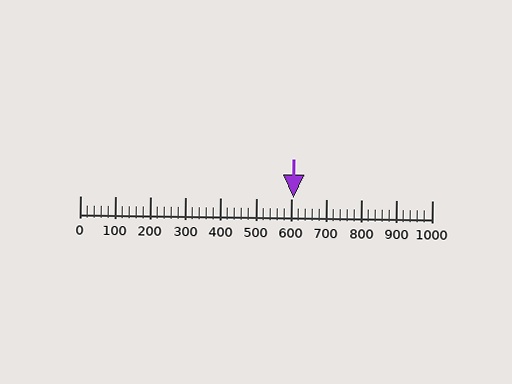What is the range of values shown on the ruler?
The ruler shows values from 0 to 1000.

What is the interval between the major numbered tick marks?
The major tick marks are spaced 100 units apart.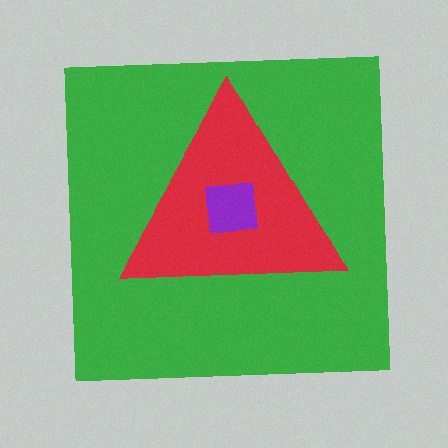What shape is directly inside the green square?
The red triangle.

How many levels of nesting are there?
3.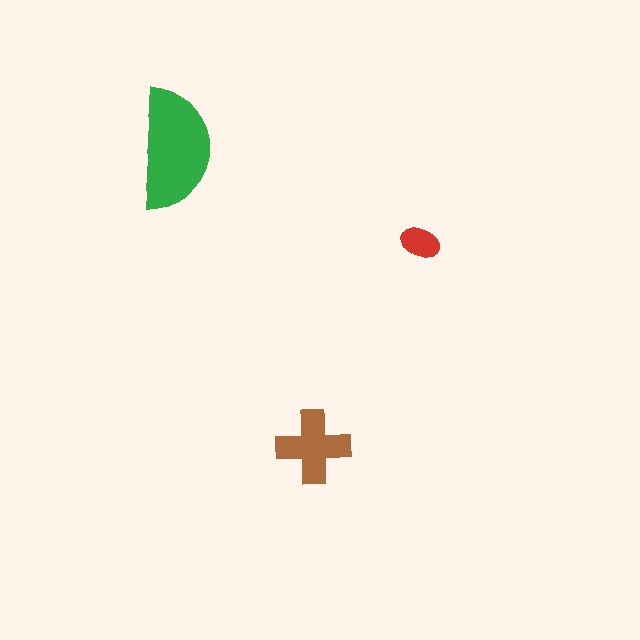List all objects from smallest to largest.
The red ellipse, the brown cross, the green semicircle.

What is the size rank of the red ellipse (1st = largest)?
3rd.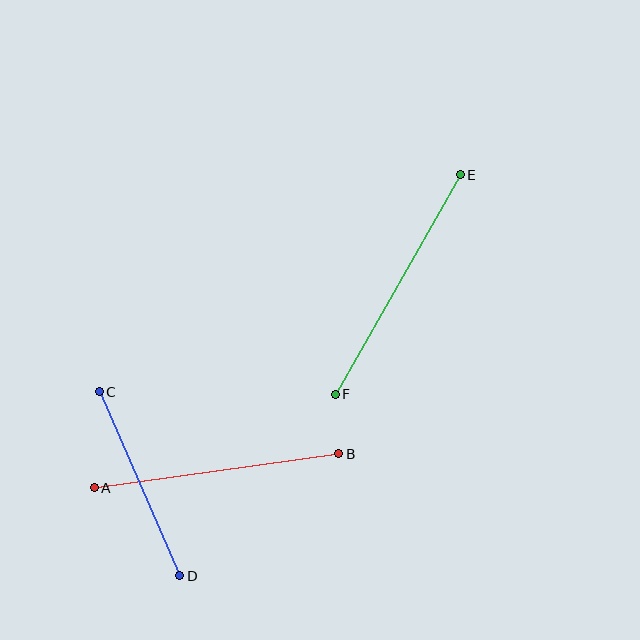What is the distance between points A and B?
The distance is approximately 247 pixels.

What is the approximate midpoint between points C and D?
The midpoint is at approximately (139, 484) pixels.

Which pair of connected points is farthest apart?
Points E and F are farthest apart.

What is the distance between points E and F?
The distance is approximately 253 pixels.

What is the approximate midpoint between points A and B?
The midpoint is at approximately (216, 471) pixels.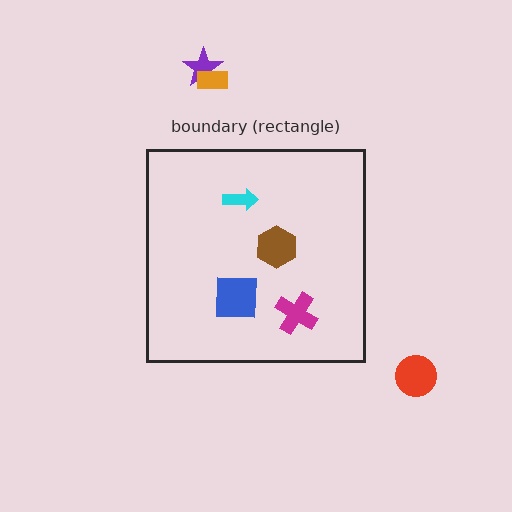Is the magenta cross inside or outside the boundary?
Inside.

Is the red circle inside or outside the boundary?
Outside.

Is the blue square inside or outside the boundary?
Inside.